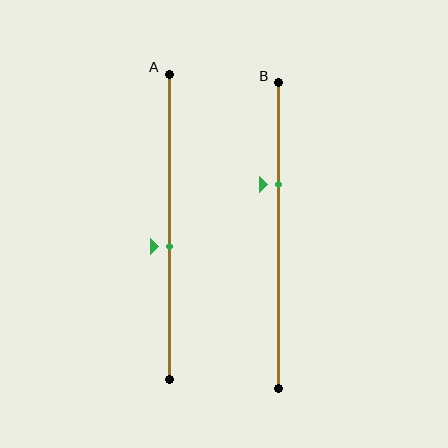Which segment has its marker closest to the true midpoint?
Segment A has its marker closest to the true midpoint.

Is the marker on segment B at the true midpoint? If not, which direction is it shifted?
No, the marker on segment B is shifted upward by about 17% of the segment length.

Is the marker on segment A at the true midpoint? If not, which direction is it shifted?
No, the marker on segment A is shifted downward by about 7% of the segment length.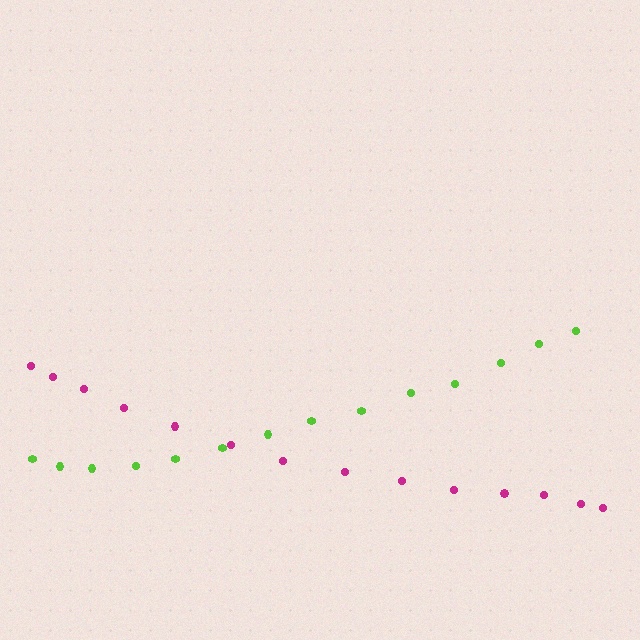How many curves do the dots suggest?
There are 2 distinct paths.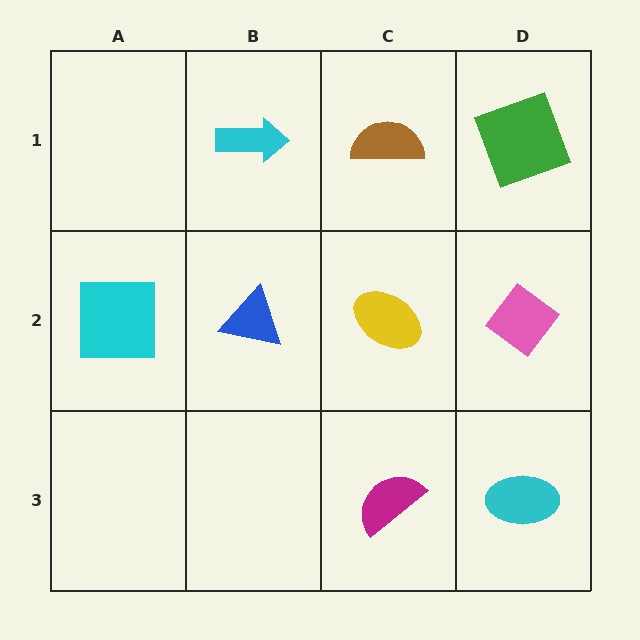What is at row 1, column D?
A green square.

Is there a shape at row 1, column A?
No, that cell is empty.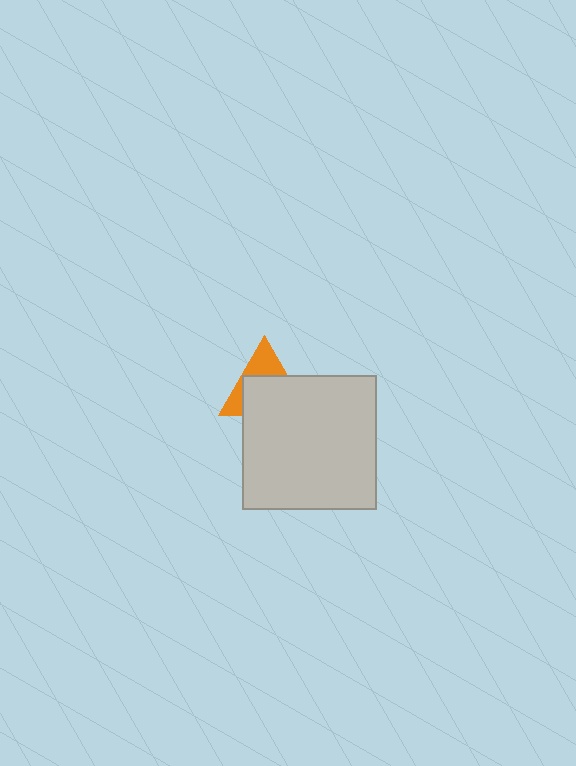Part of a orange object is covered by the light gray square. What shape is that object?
It is a triangle.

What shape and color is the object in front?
The object in front is a light gray square.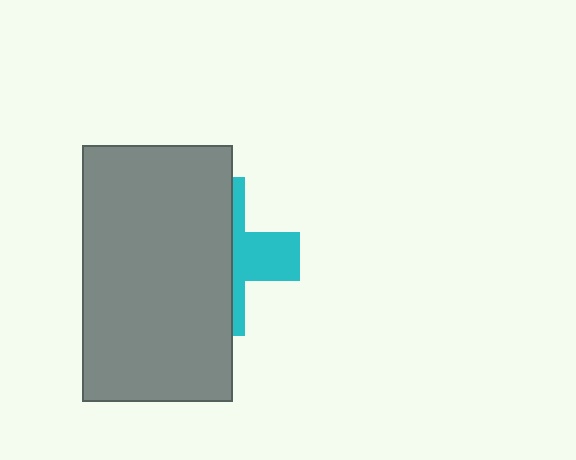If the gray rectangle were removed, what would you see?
You would see the complete cyan cross.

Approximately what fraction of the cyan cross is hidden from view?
Roughly 65% of the cyan cross is hidden behind the gray rectangle.